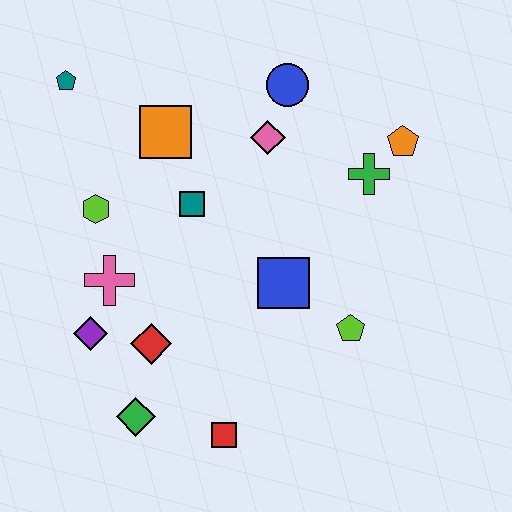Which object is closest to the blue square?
The lime pentagon is closest to the blue square.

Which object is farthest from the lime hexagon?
The orange pentagon is farthest from the lime hexagon.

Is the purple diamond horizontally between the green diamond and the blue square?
No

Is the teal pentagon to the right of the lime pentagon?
No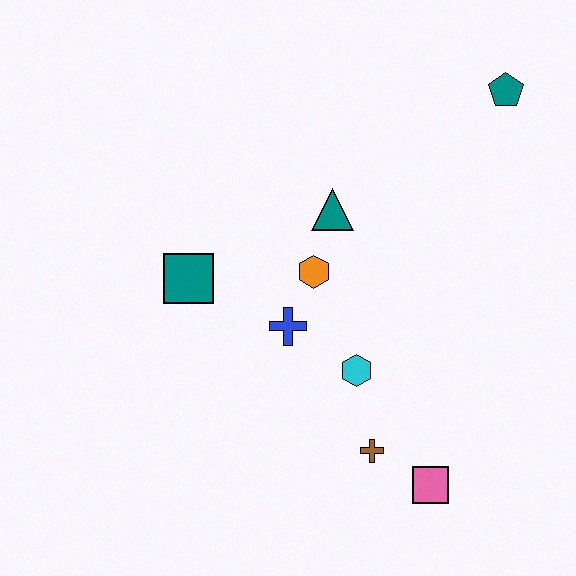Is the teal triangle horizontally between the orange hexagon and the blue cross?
No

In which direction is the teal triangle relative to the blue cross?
The teal triangle is above the blue cross.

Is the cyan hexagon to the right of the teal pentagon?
No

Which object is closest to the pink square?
The brown cross is closest to the pink square.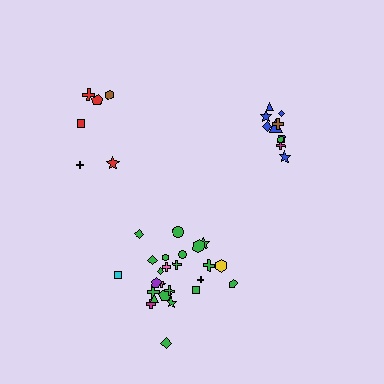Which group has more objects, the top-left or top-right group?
The top-right group.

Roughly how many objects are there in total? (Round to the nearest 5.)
Roughly 40 objects in total.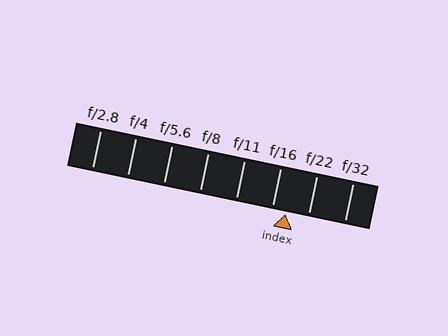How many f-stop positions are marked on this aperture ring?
There are 8 f-stop positions marked.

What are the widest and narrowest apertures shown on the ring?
The widest aperture shown is f/2.8 and the narrowest is f/32.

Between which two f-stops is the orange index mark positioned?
The index mark is between f/16 and f/22.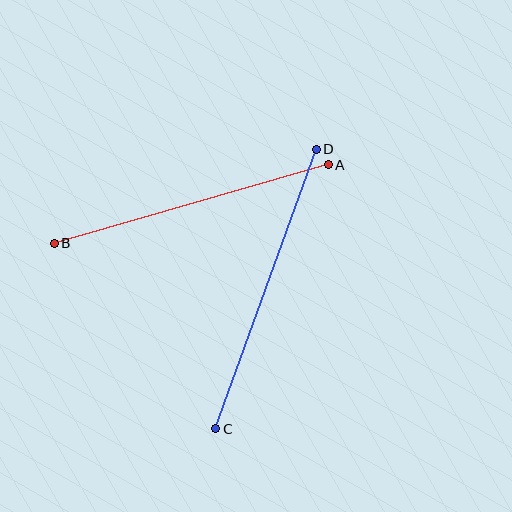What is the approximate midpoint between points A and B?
The midpoint is at approximately (191, 204) pixels.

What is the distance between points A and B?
The distance is approximately 285 pixels.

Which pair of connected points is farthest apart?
Points C and D are farthest apart.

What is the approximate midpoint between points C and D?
The midpoint is at approximately (266, 289) pixels.